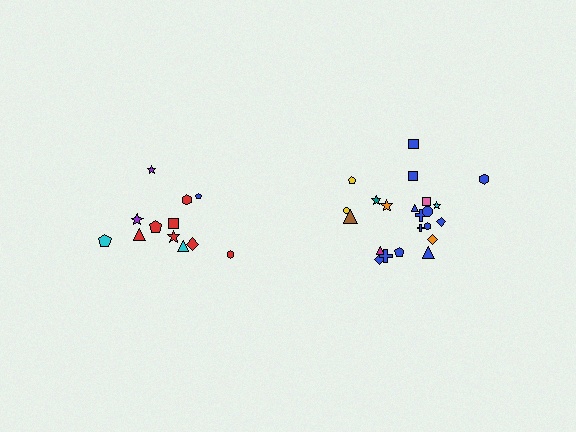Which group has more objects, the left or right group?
The right group.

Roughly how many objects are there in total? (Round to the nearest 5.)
Roughly 35 objects in total.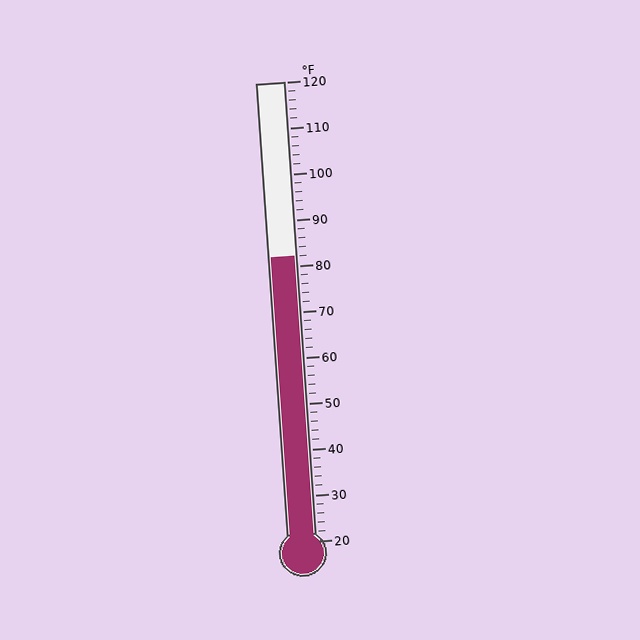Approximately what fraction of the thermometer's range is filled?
The thermometer is filled to approximately 60% of its range.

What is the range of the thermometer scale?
The thermometer scale ranges from 20°F to 120°F.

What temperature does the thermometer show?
The thermometer shows approximately 82°F.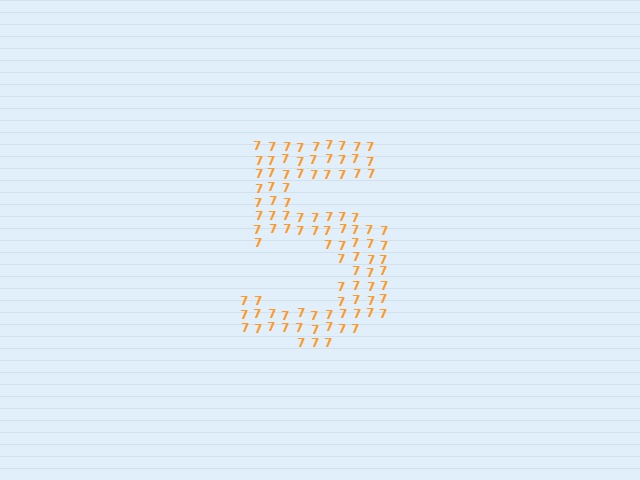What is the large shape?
The large shape is the digit 5.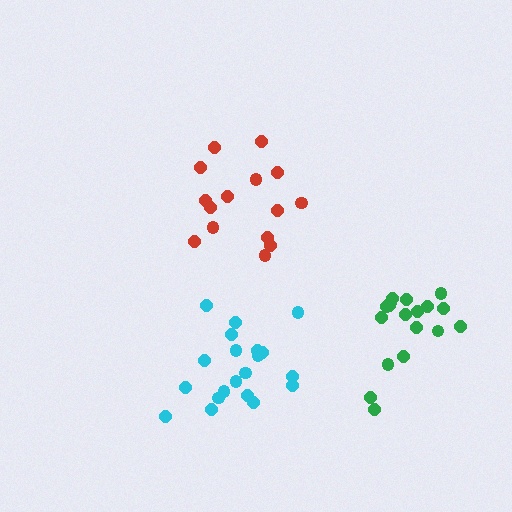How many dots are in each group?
Group 1: 15 dots, Group 2: 19 dots, Group 3: 20 dots (54 total).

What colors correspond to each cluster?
The clusters are colored: red, green, cyan.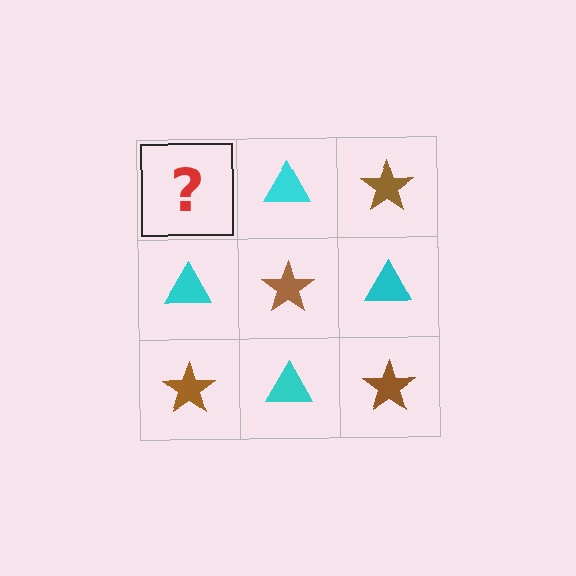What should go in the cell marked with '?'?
The missing cell should contain a brown star.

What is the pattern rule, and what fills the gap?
The rule is that it alternates brown star and cyan triangle in a checkerboard pattern. The gap should be filled with a brown star.